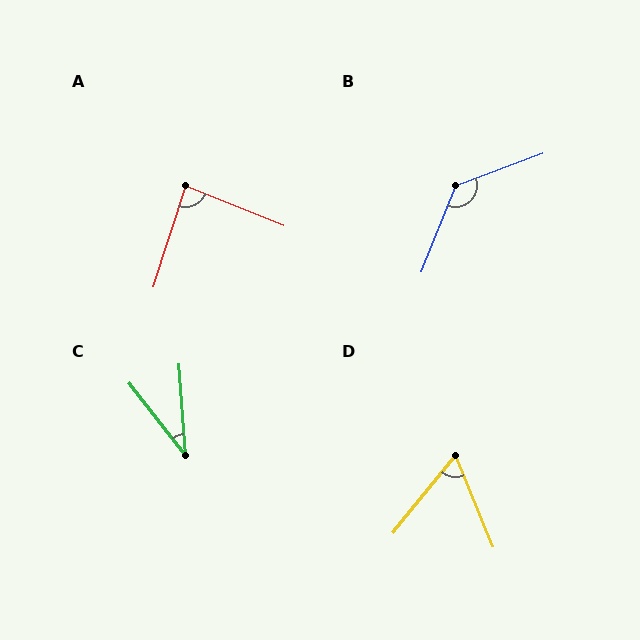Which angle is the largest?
B, at approximately 132 degrees.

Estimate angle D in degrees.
Approximately 61 degrees.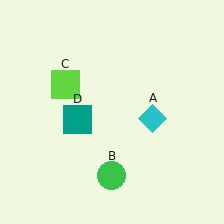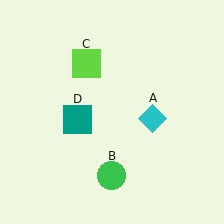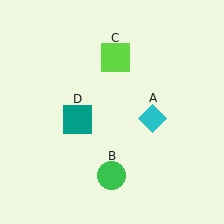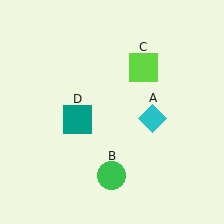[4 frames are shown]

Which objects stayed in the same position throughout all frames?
Cyan diamond (object A) and green circle (object B) and teal square (object D) remained stationary.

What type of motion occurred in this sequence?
The lime square (object C) rotated clockwise around the center of the scene.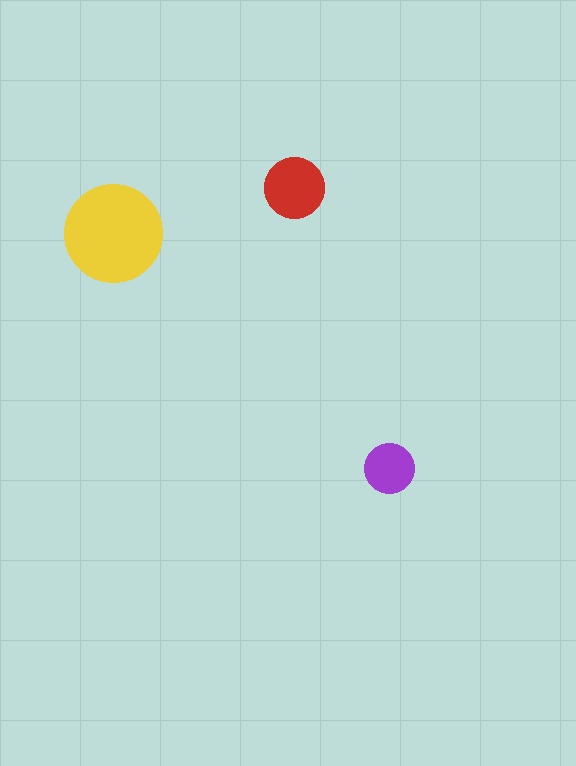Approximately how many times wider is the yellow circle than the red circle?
About 1.5 times wider.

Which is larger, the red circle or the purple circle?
The red one.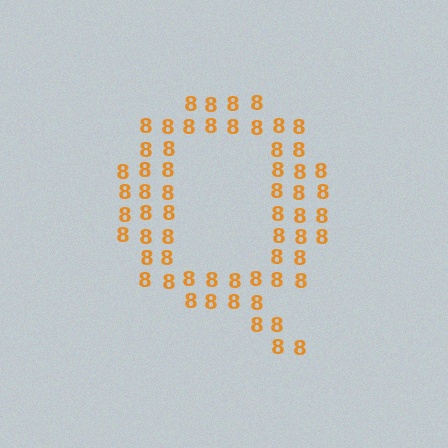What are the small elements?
The small elements are digit 8's.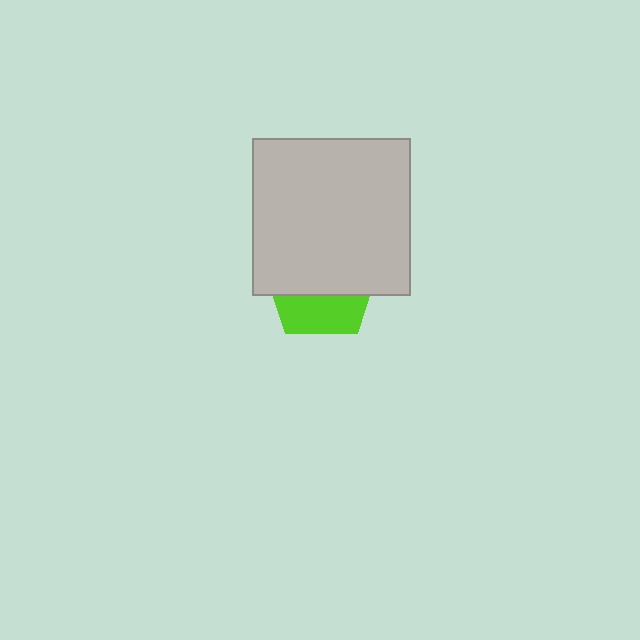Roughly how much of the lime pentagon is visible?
A small part of it is visible (roughly 36%).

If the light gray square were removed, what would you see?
You would see the complete lime pentagon.